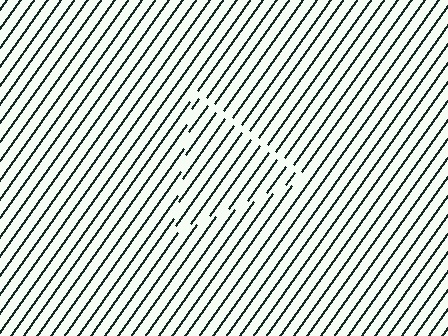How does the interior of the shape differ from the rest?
The interior of the shape contains the same grating, shifted by half a period — the contour is defined by the phase discontinuity where line-ends from the inner and outer gratings abut.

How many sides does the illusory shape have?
3 sides — the line-ends trace a triangle.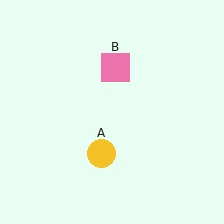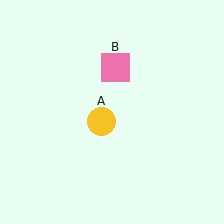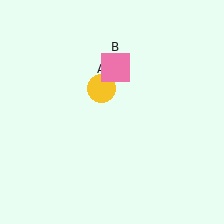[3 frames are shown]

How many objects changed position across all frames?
1 object changed position: yellow circle (object A).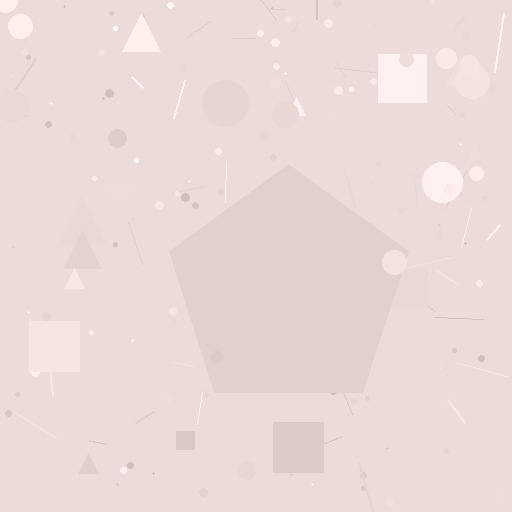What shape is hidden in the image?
A pentagon is hidden in the image.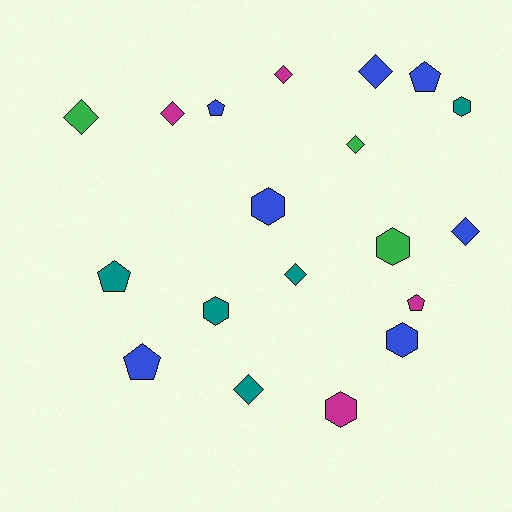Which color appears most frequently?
Blue, with 7 objects.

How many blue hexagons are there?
There are 2 blue hexagons.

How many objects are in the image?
There are 19 objects.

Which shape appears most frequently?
Diamond, with 8 objects.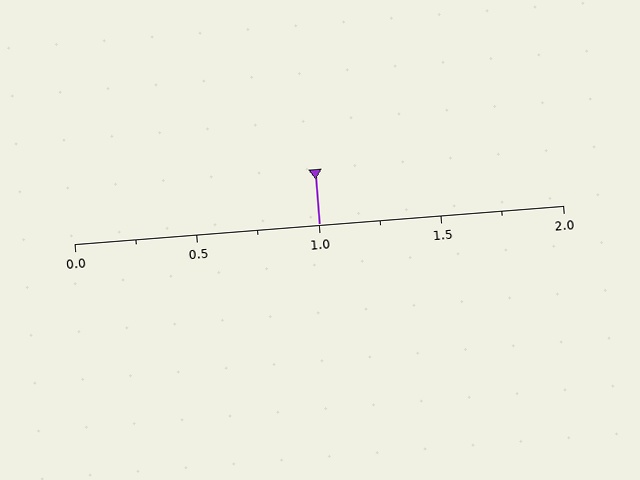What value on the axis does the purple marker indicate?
The marker indicates approximately 1.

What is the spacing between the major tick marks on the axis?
The major ticks are spaced 0.5 apart.